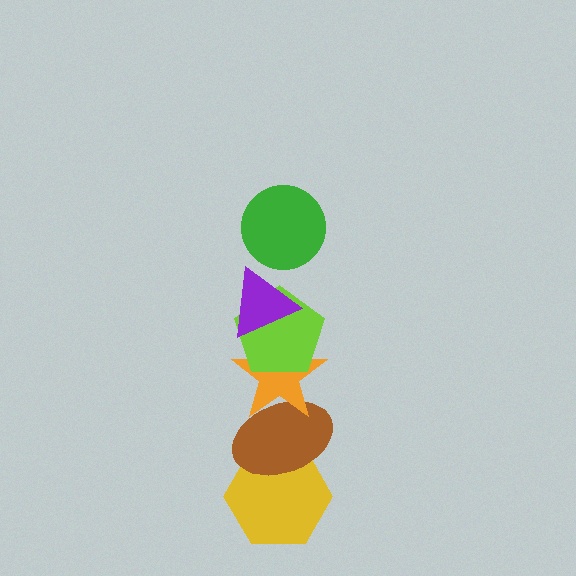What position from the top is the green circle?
The green circle is 1st from the top.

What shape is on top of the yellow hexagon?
The brown ellipse is on top of the yellow hexagon.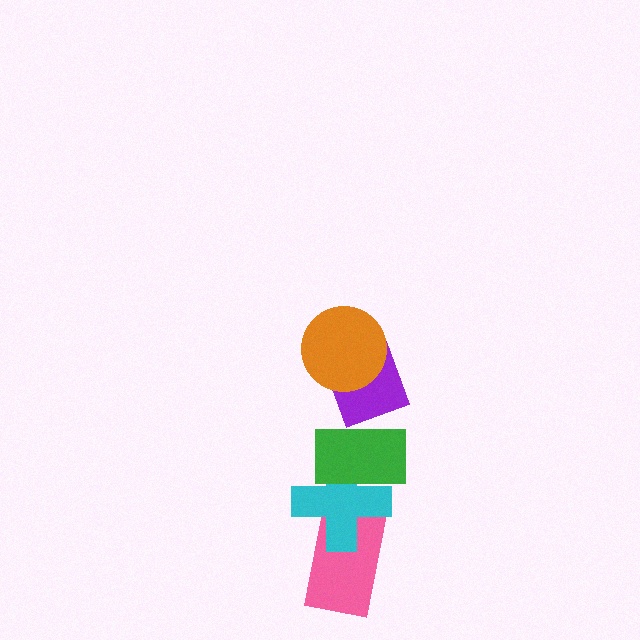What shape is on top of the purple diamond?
The orange circle is on top of the purple diamond.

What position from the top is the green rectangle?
The green rectangle is 3rd from the top.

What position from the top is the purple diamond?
The purple diamond is 2nd from the top.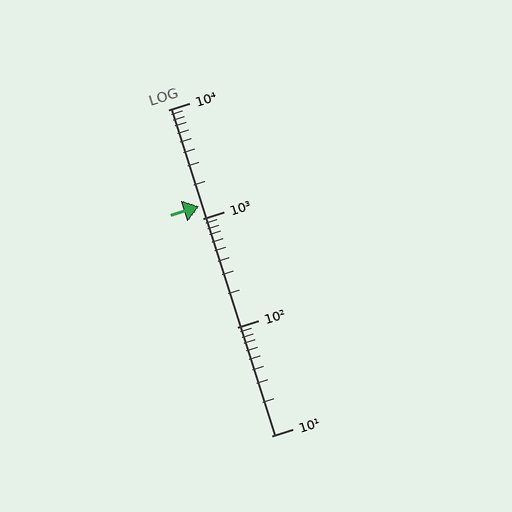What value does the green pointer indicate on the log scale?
The pointer indicates approximately 1300.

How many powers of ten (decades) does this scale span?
The scale spans 3 decades, from 10 to 10000.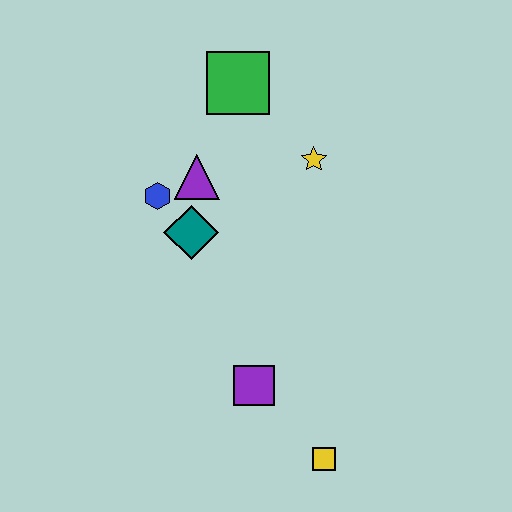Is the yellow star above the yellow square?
Yes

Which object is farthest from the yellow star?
The yellow square is farthest from the yellow star.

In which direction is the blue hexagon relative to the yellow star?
The blue hexagon is to the left of the yellow star.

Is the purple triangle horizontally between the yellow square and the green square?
No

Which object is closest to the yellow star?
The green square is closest to the yellow star.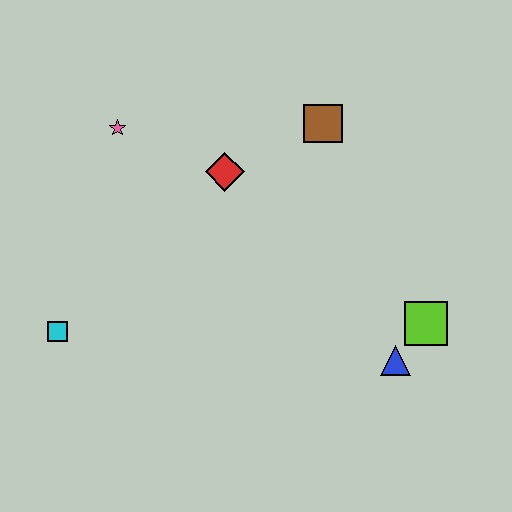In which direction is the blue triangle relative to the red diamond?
The blue triangle is below the red diamond.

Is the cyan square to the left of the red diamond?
Yes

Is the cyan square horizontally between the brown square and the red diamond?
No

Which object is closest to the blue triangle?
The lime square is closest to the blue triangle.